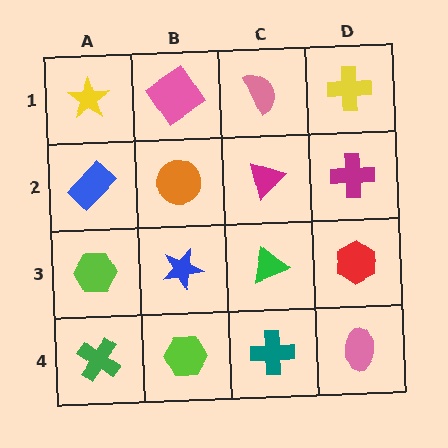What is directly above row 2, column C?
A pink semicircle.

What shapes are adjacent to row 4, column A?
A lime hexagon (row 3, column A), a lime hexagon (row 4, column B).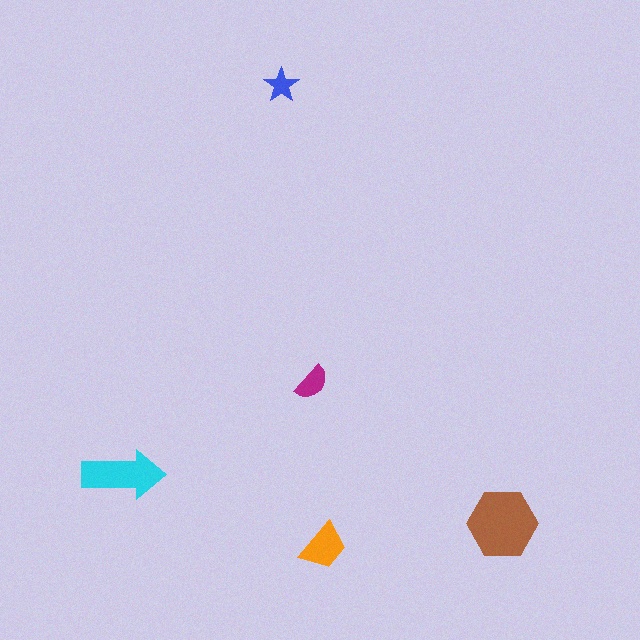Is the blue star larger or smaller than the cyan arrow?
Smaller.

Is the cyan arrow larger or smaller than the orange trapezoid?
Larger.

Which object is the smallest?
The blue star.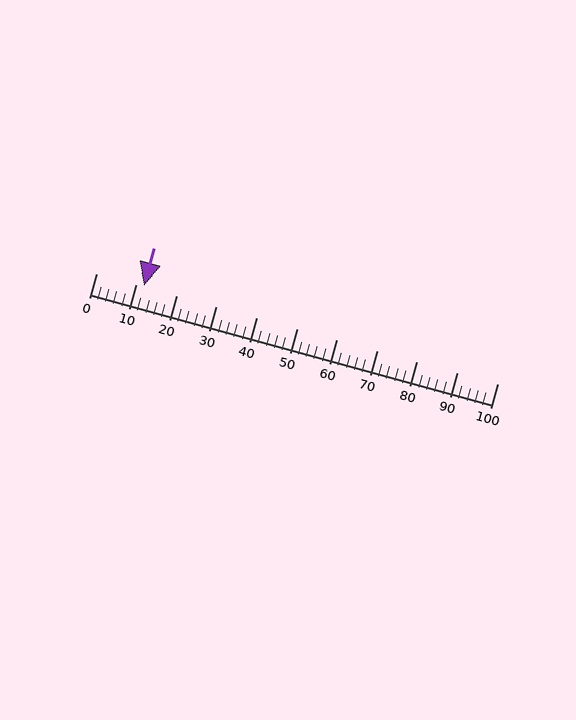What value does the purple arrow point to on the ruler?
The purple arrow points to approximately 12.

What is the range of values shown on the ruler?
The ruler shows values from 0 to 100.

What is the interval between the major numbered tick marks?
The major tick marks are spaced 10 units apart.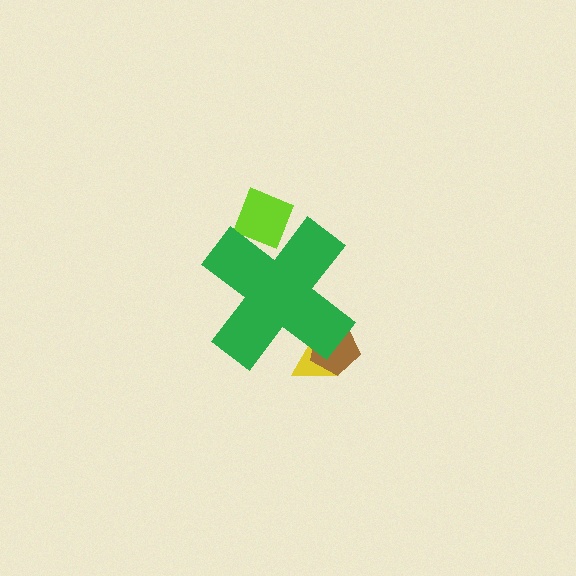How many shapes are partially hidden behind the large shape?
3 shapes are partially hidden.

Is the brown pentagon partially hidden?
Yes, the brown pentagon is partially hidden behind the green cross.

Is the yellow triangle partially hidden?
Yes, the yellow triangle is partially hidden behind the green cross.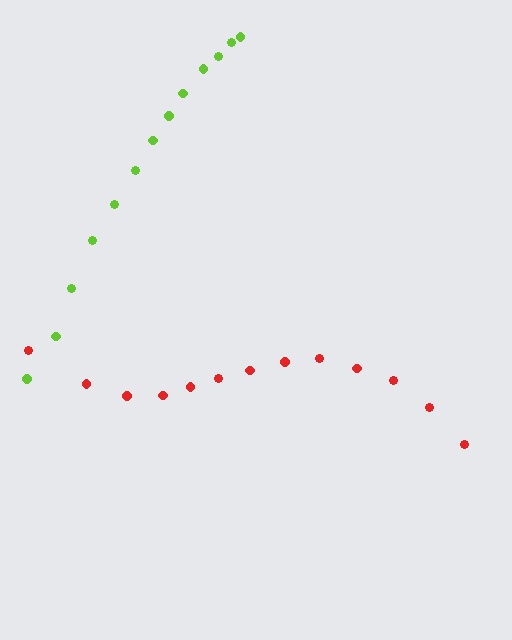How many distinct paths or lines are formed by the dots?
There are 2 distinct paths.